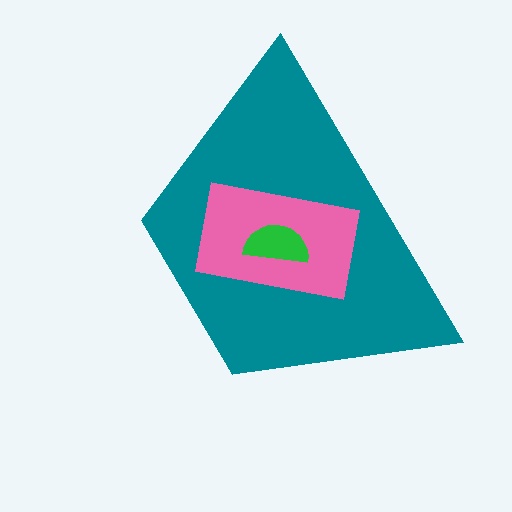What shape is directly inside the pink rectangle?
The green semicircle.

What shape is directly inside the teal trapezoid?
The pink rectangle.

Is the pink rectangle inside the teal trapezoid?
Yes.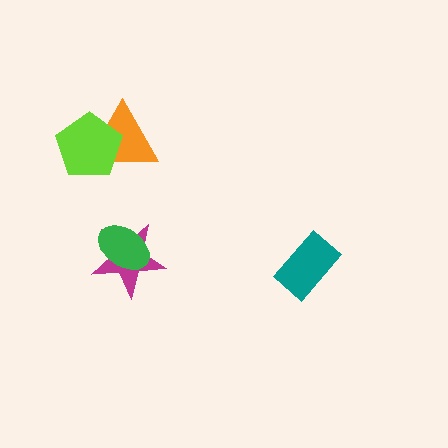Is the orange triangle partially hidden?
Yes, it is partially covered by another shape.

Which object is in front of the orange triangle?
The lime pentagon is in front of the orange triangle.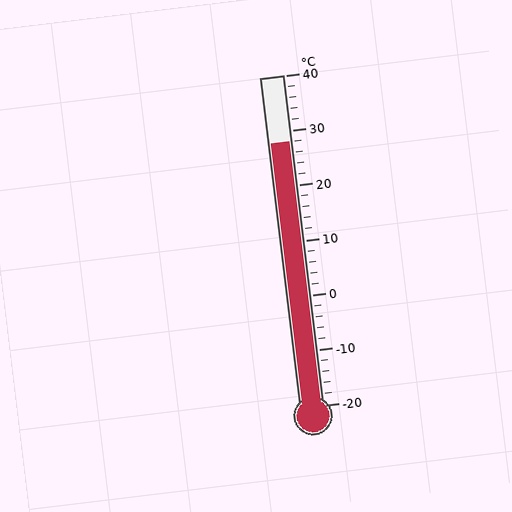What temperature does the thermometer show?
The thermometer shows approximately 28°C.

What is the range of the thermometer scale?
The thermometer scale ranges from -20°C to 40°C.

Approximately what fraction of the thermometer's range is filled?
The thermometer is filled to approximately 80% of its range.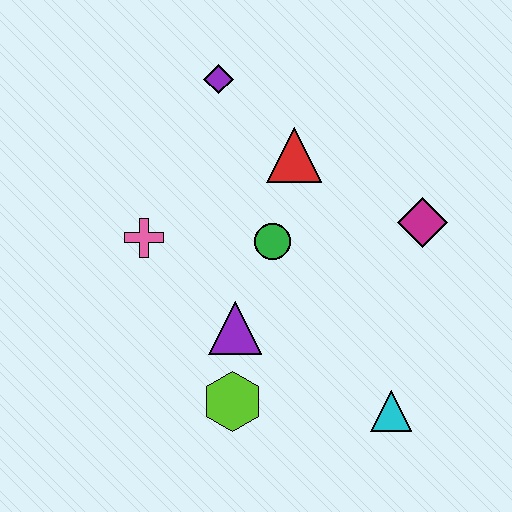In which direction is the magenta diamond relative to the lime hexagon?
The magenta diamond is to the right of the lime hexagon.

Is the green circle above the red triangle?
No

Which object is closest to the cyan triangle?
The lime hexagon is closest to the cyan triangle.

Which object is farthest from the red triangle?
The cyan triangle is farthest from the red triangle.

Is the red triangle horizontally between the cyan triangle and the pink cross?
Yes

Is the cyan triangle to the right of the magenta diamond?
No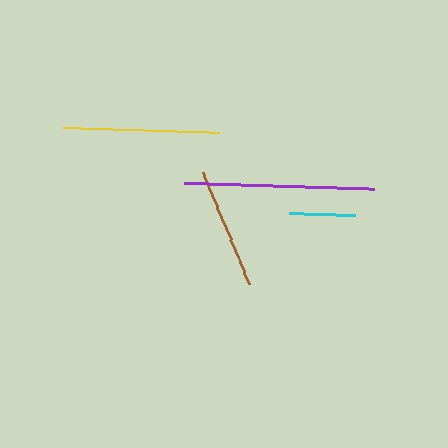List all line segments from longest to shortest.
From longest to shortest: purple, yellow, brown, cyan.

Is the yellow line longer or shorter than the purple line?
The purple line is longer than the yellow line.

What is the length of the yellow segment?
The yellow segment is approximately 156 pixels long.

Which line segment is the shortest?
The cyan line is the shortest at approximately 65 pixels.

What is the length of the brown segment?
The brown segment is approximately 120 pixels long.